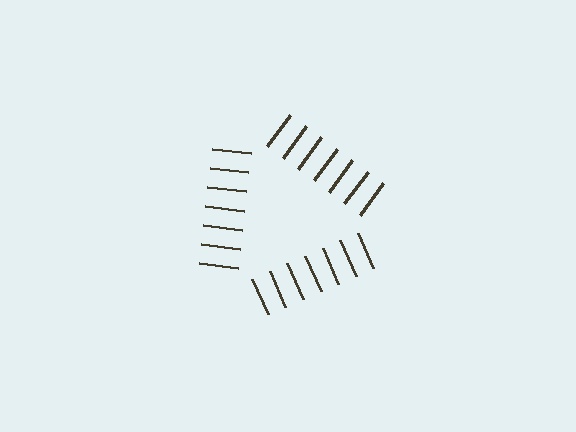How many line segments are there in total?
21 — 7 along each of the 3 edges.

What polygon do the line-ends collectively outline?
An illusory triangle — the line segments terminate on its edges but no continuous stroke is drawn.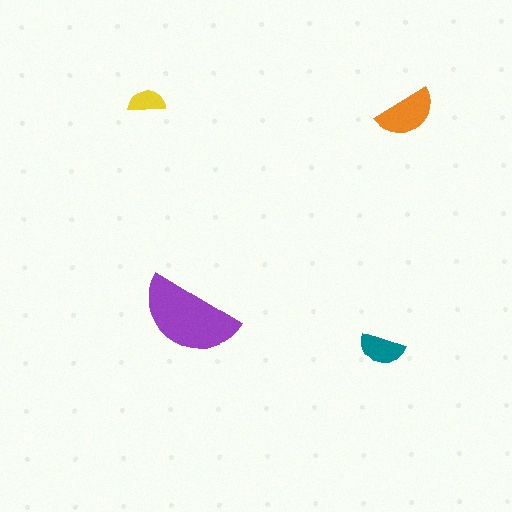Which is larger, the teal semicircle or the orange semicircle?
The orange one.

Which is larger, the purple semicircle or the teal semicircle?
The purple one.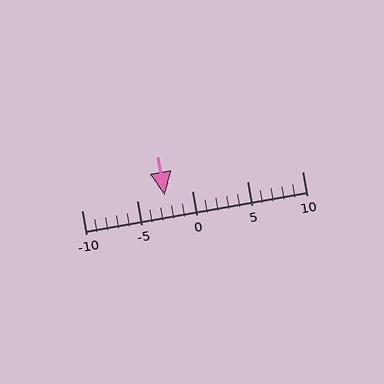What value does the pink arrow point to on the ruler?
The pink arrow points to approximately -2.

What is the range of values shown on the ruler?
The ruler shows values from -10 to 10.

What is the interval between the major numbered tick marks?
The major tick marks are spaced 5 units apart.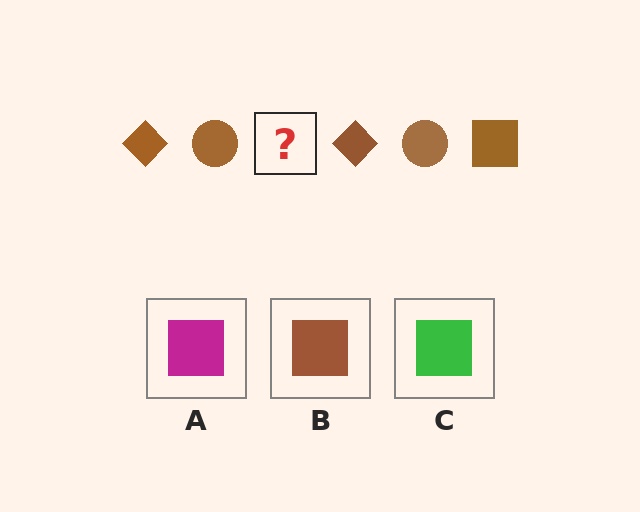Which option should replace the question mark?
Option B.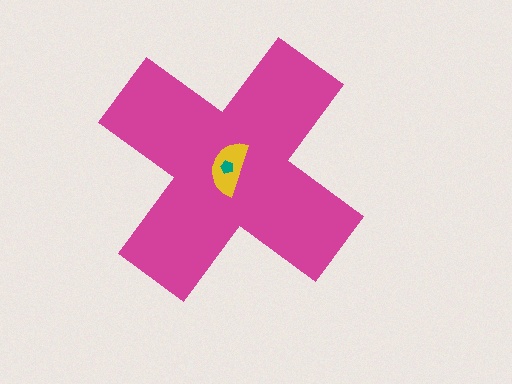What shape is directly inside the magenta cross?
The yellow semicircle.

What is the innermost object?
The teal pentagon.